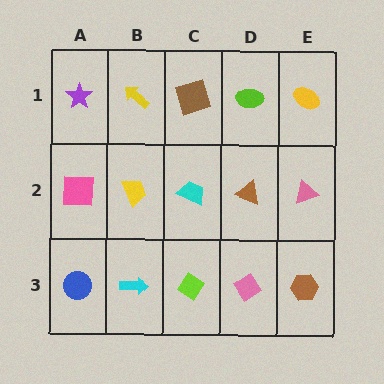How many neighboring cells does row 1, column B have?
3.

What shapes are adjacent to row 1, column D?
A brown triangle (row 2, column D), a brown square (row 1, column C), a yellow ellipse (row 1, column E).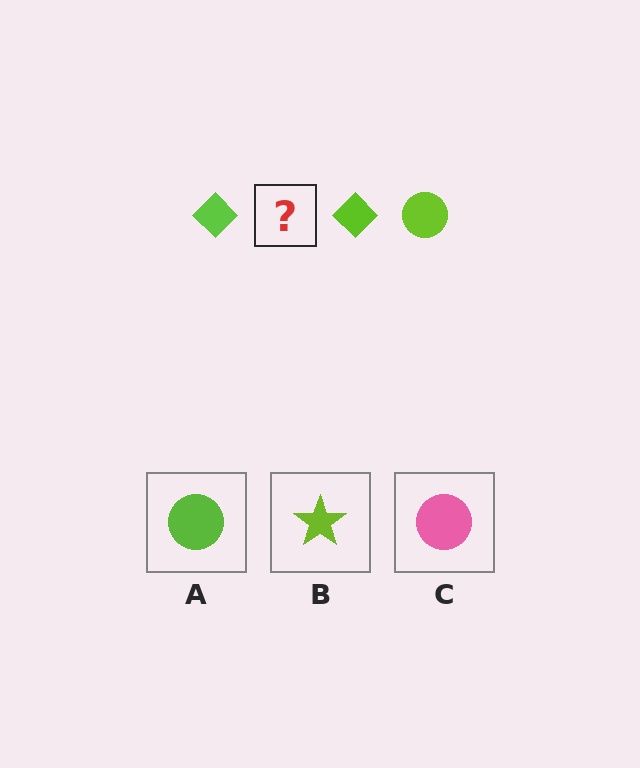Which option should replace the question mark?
Option A.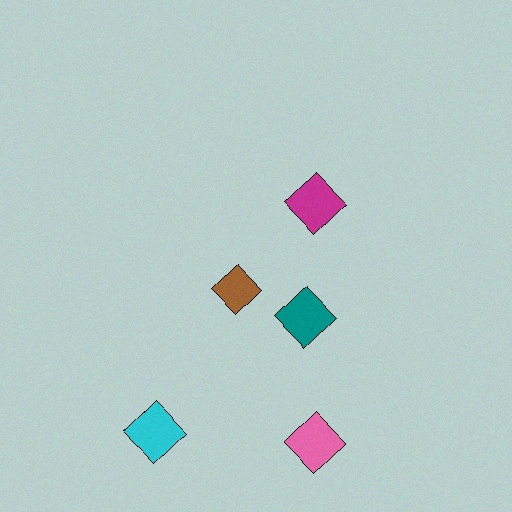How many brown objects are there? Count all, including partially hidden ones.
There is 1 brown object.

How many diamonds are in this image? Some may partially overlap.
There are 5 diamonds.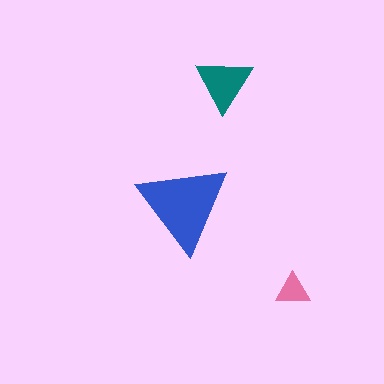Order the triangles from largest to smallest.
the blue one, the teal one, the pink one.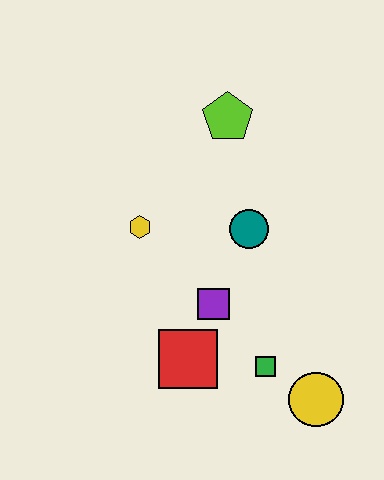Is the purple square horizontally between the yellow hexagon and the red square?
No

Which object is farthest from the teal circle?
The yellow circle is farthest from the teal circle.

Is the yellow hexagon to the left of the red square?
Yes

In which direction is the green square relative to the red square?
The green square is to the right of the red square.